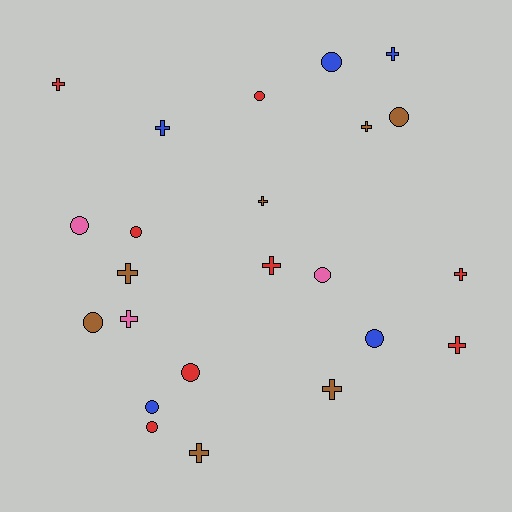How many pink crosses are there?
There is 1 pink cross.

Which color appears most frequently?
Red, with 8 objects.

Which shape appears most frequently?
Cross, with 12 objects.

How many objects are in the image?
There are 23 objects.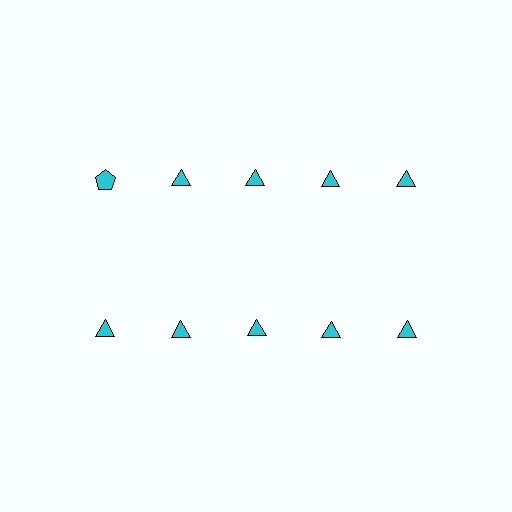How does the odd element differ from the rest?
It has a different shape: pentagon instead of triangle.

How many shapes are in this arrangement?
There are 10 shapes arranged in a grid pattern.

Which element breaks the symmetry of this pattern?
The cyan pentagon in the top row, leftmost column breaks the symmetry. All other shapes are cyan triangles.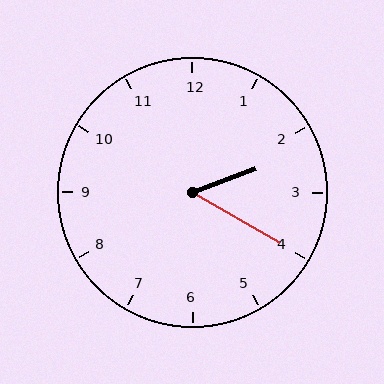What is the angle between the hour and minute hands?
Approximately 50 degrees.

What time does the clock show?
2:20.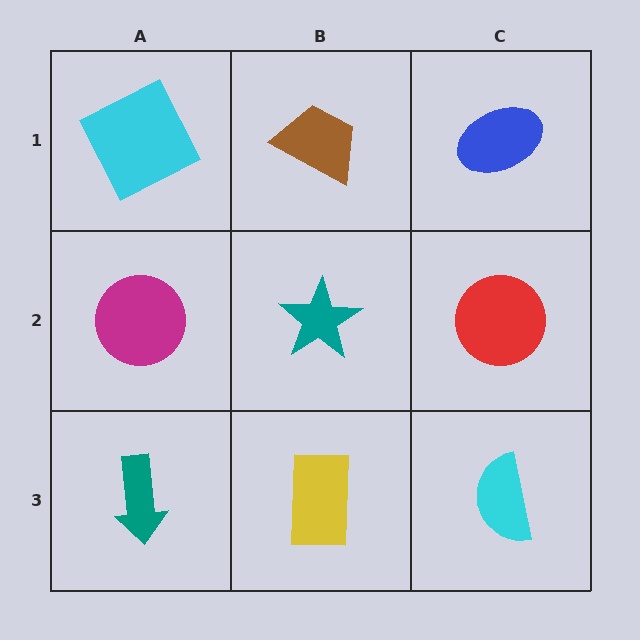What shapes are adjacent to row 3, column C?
A red circle (row 2, column C), a yellow rectangle (row 3, column B).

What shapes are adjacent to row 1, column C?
A red circle (row 2, column C), a brown trapezoid (row 1, column B).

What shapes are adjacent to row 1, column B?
A teal star (row 2, column B), a cyan square (row 1, column A), a blue ellipse (row 1, column C).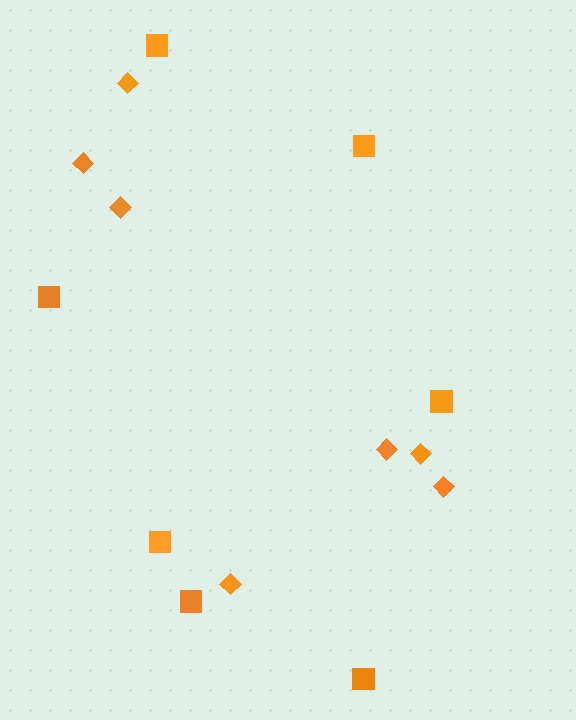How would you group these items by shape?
There are 2 groups: one group of diamonds (7) and one group of squares (7).